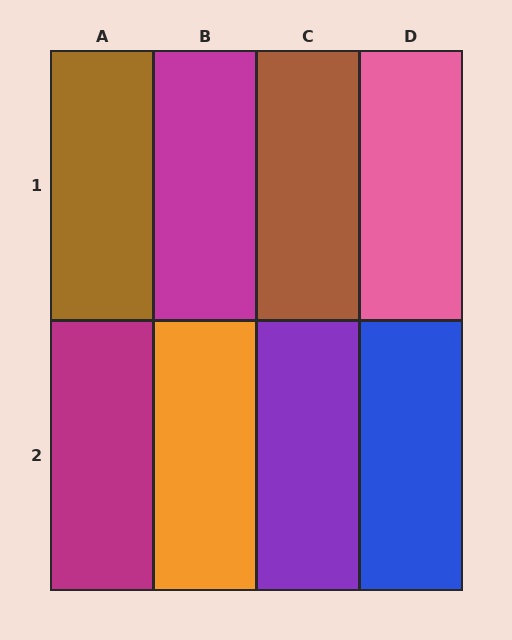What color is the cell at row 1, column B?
Magenta.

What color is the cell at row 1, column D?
Pink.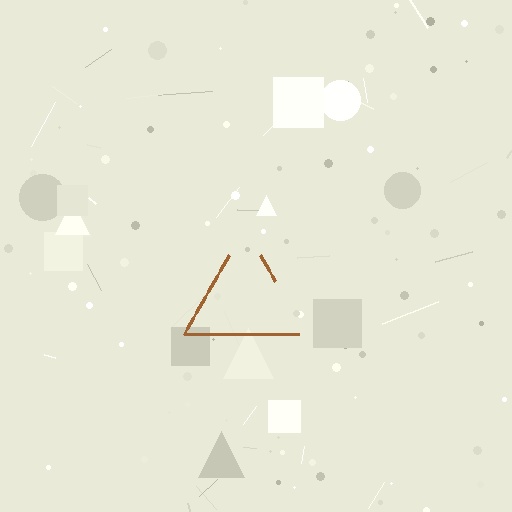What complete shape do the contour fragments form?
The contour fragments form a triangle.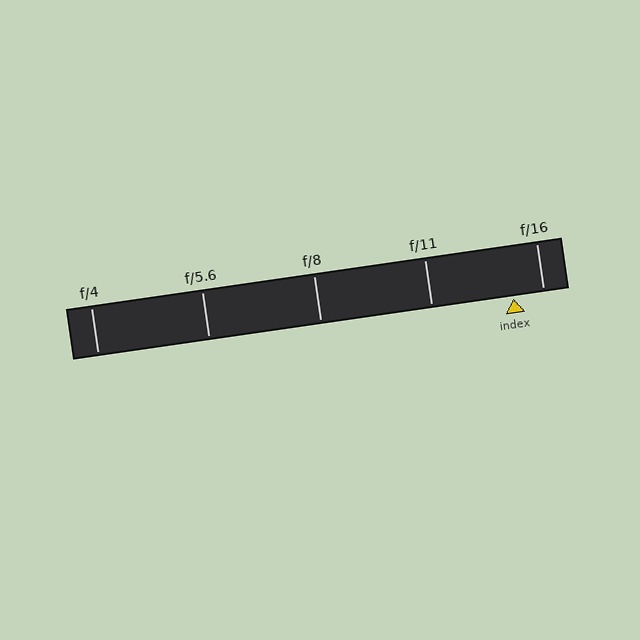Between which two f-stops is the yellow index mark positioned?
The index mark is between f/11 and f/16.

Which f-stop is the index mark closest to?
The index mark is closest to f/16.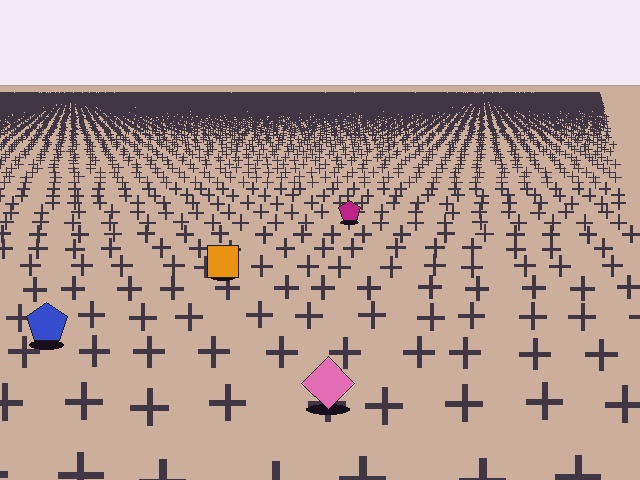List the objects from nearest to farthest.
From nearest to farthest: the pink diamond, the blue pentagon, the orange square, the magenta pentagon.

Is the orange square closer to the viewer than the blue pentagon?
No. The blue pentagon is closer — you can tell from the texture gradient: the ground texture is coarser near it.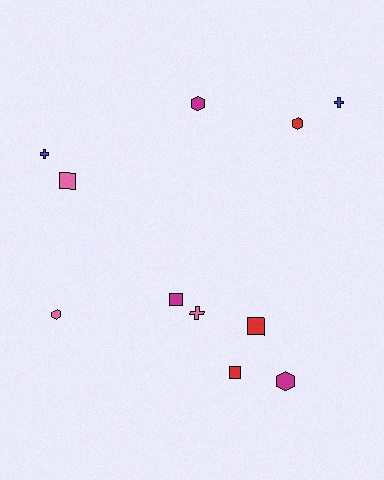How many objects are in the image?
There are 11 objects.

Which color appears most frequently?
Red, with 3 objects.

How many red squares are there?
There are 2 red squares.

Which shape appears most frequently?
Hexagon, with 4 objects.